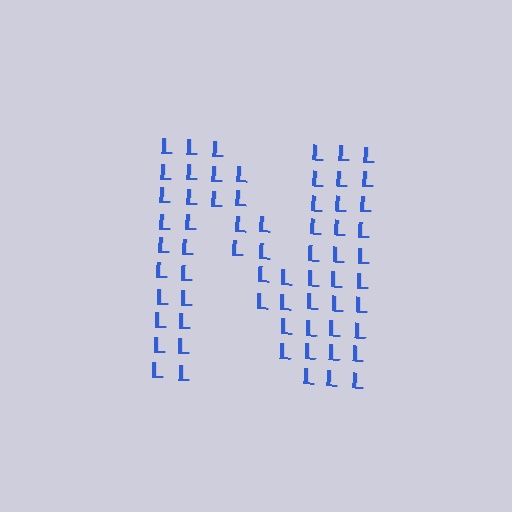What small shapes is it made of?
It is made of small letter L's.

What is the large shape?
The large shape is the letter N.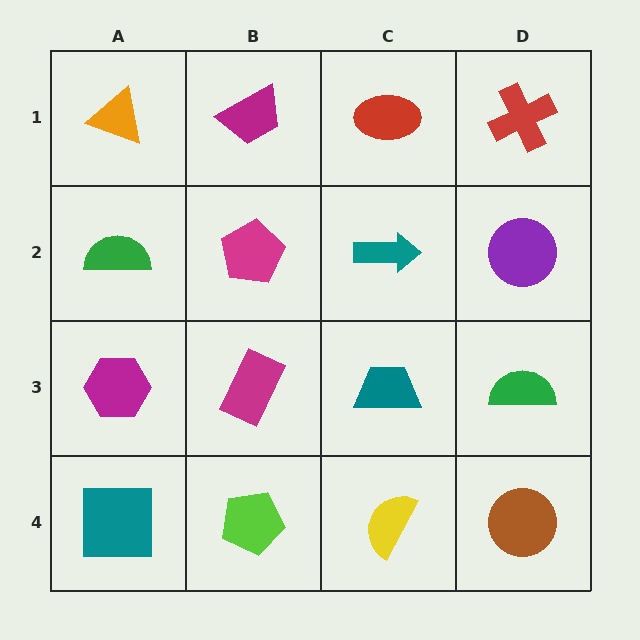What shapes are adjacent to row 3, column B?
A magenta pentagon (row 2, column B), a lime pentagon (row 4, column B), a magenta hexagon (row 3, column A), a teal trapezoid (row 3, column C).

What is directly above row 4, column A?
A magenta hexagon.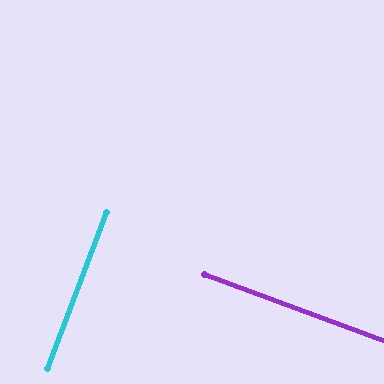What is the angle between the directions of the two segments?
Approximately 90 degrees.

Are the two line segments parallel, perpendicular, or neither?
Perpendicular — they meet at approximately 90°.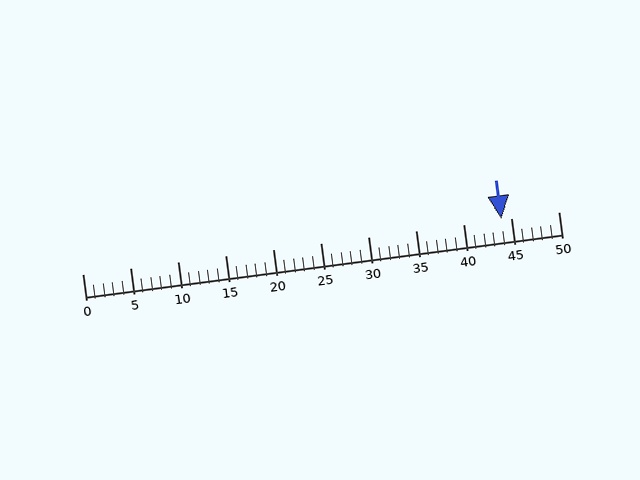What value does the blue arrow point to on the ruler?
The blue arrow points to approximately 44.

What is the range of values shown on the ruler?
The ruler shows values from 0 to 50.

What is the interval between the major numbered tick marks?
The major tick marks are spaced 5 units apart.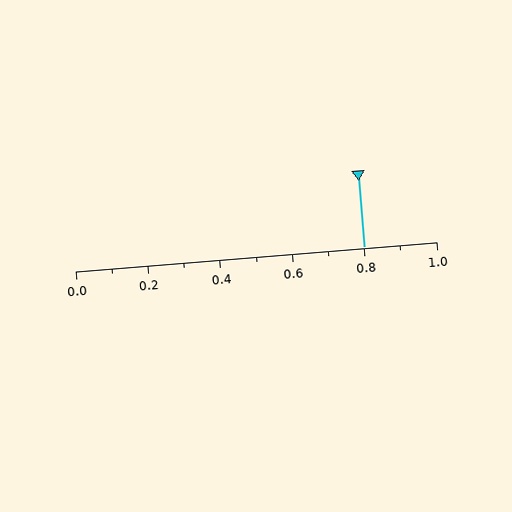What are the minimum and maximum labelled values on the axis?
The axis runs from 0.0 to 1.0.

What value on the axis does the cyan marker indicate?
The marker indicates approximately 0.8.